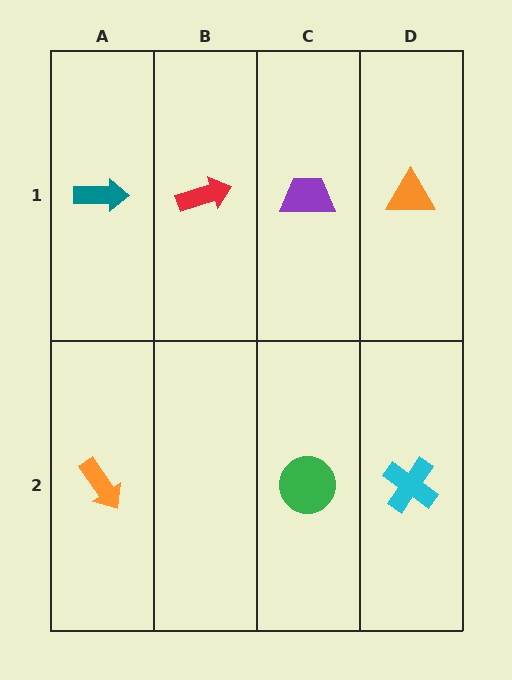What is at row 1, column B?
A red arrow.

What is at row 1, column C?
A purple trapezoid.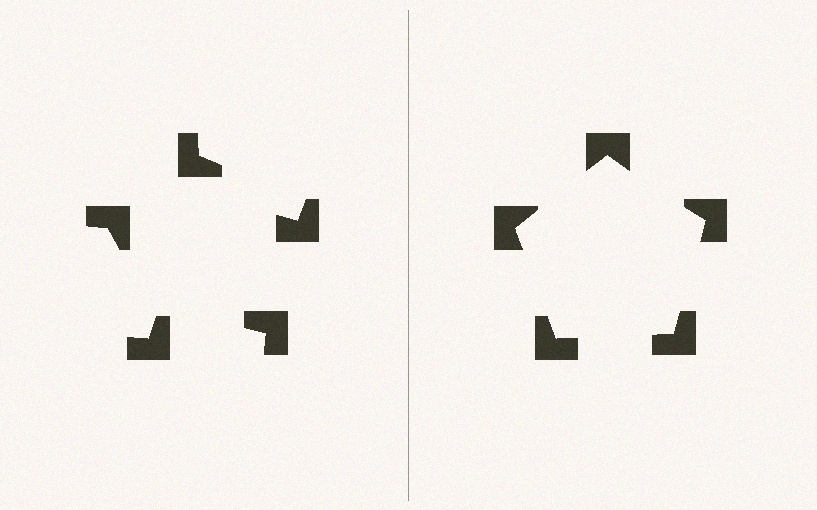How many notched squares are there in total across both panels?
10 — 5 on each side.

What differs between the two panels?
The notched squares are positioned identically on both sides; only the wedge orientations differ. On the right they align to a pentagon; on the left they are misaligned.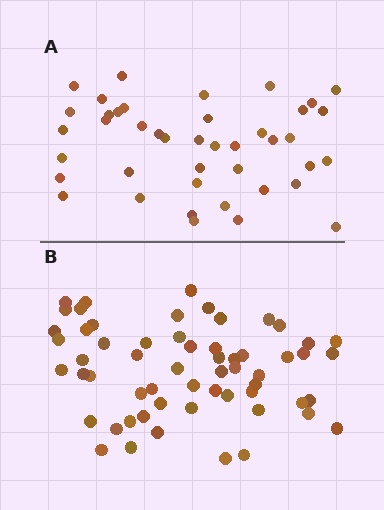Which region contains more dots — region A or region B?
Region B (the bottom region) has more dots.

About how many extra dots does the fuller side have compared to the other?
Region B has approximately 15 more dots than region A.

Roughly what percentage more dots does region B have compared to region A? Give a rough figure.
About 40% more.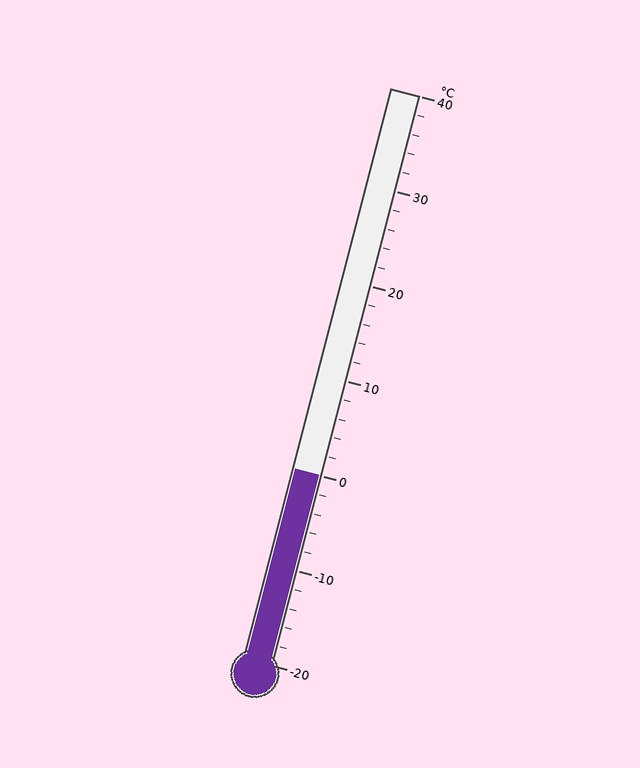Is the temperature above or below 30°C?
The temperature is below 30°C.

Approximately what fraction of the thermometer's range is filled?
The thermometer is filled to approximately 35% of its range.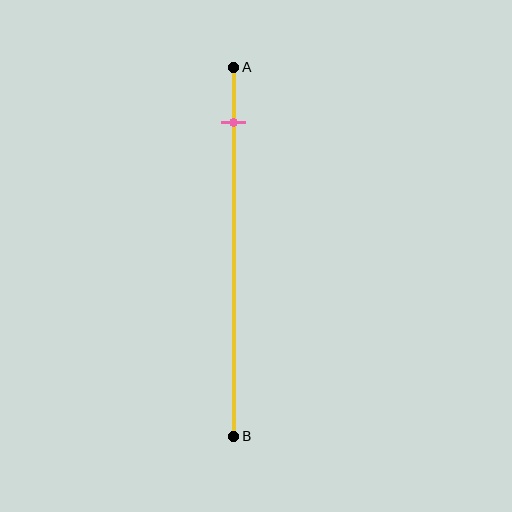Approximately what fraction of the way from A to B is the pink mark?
The pink mark is approximately 15% of the way from A to B.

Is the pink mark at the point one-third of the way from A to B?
No, the mark is at about 15% from A, not at the 33% one-third point.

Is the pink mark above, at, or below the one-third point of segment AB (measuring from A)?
The pink mark is above the one-third point of segment AB.